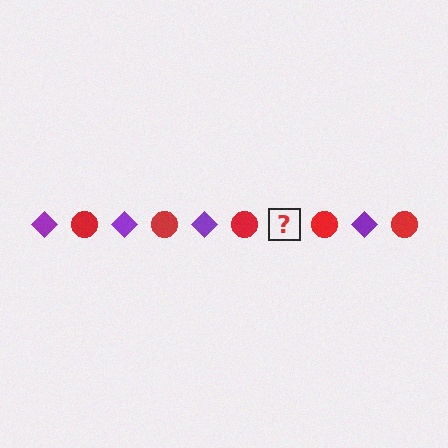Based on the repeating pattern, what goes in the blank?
The blank should be a purple diamond.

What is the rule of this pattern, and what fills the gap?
The rule is that the pattern alternates between purple diamond and red circle. The gap should be filled with a purple diamond.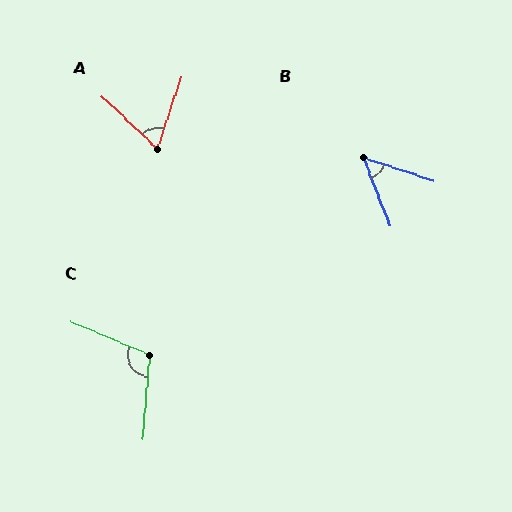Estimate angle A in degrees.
Approximately 65 degrees.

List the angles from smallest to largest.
B (50°), A (65°), C (108°).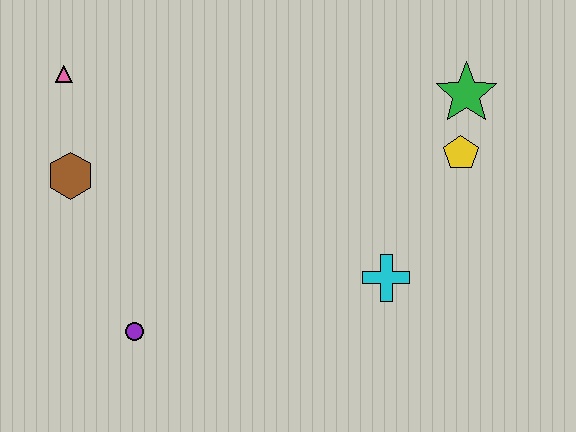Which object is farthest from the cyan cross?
The pink triangle is farthest from the cyan cross.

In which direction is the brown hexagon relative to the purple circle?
The brown hexagon is above the purple circle.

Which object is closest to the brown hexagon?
The pink triangle is closest to the brown hexagon.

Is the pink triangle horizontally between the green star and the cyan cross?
No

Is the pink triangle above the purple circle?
Yes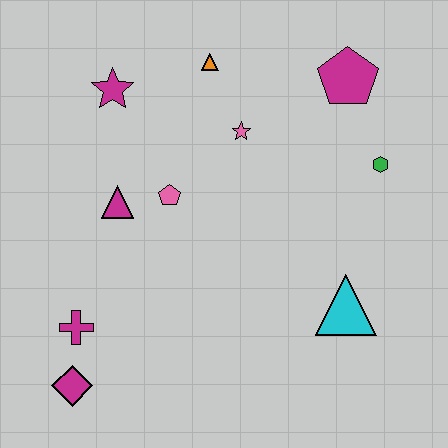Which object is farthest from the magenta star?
The cyan triangle is farthest from the magenta star.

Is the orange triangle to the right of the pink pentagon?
Yes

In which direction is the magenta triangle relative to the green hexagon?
The magenta triangle is to the left of the green hexagon.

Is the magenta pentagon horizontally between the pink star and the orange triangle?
No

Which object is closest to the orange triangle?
The pink star is closest to the orange triangle.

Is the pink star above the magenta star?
No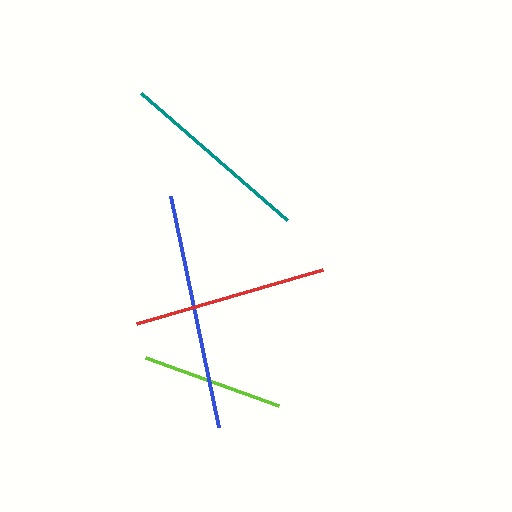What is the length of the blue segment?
The blue segment is approximately 235 pixels long.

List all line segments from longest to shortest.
From longest to shortest: blue, red, teal, lime.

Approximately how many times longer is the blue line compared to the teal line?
The blue line is approximately 1.2 times the length of the teal line.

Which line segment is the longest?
The blue line is the longest at approximately 235 pixels.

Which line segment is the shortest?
The lime line is the shortest at approximately 142 pixels.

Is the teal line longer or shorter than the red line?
The red line is longer than the teal line.